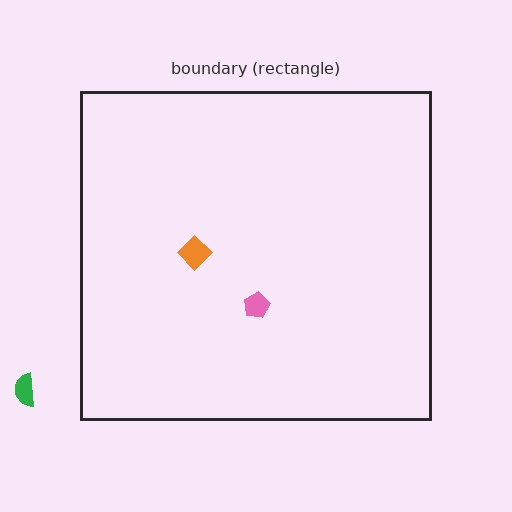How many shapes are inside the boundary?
2 inside, 1 outside.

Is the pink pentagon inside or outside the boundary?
Inside.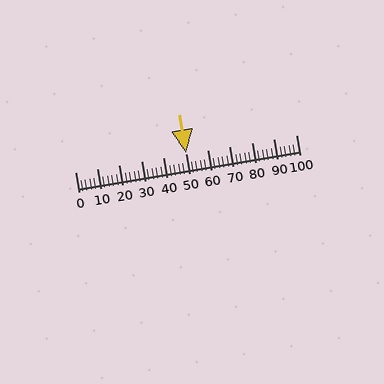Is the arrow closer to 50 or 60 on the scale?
The arrow is closer to 50.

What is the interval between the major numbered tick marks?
The major tick marks are spaced 10 units apart.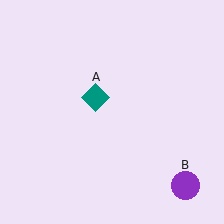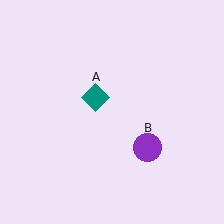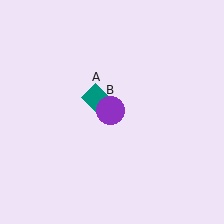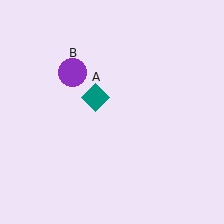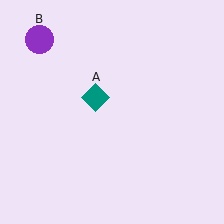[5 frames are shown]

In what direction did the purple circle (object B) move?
The purple circle (object B) moved up and to the left.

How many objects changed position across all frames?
1 object changed position: purple circle (object B).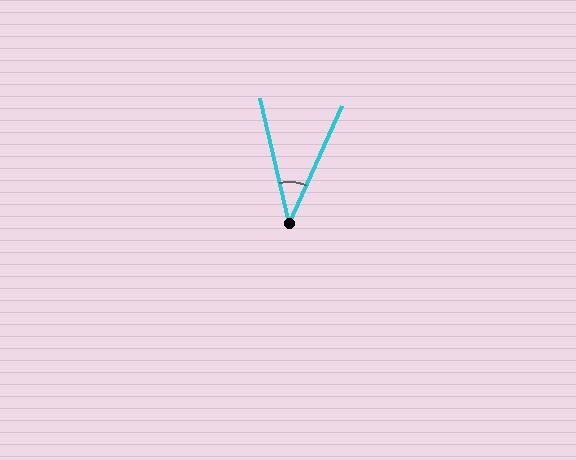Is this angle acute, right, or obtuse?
It is acute.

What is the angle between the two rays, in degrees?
Approximately 37 degrees.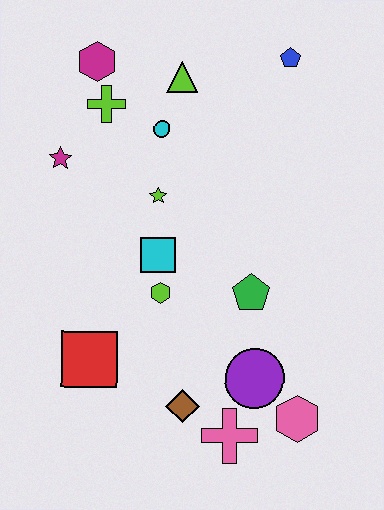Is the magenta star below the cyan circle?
Yes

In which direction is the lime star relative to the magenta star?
The lime star is to the right of the magenta star.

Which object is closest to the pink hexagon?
The purple circle is closest to the pink hexagon.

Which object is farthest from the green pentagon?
The magenta hexagon is farthest from the green pentagon.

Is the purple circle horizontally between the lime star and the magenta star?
No